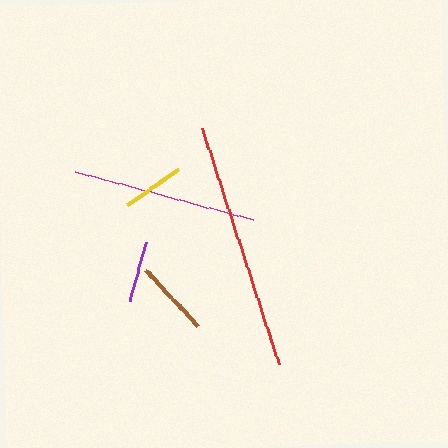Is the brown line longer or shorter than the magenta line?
The magenta line is longer than the brown line.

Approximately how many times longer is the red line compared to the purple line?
The red line is approximately 4.0 times the length of the purple line.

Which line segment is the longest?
The red line is the longest at approximately 249 pixels.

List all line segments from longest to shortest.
From longest to shortest: red, magenta, brown, yellow, purple.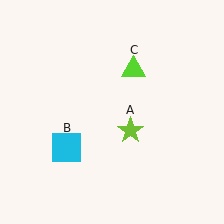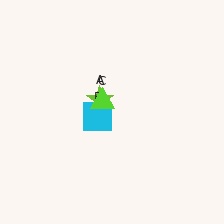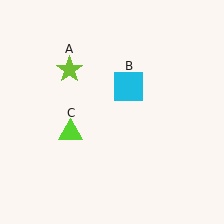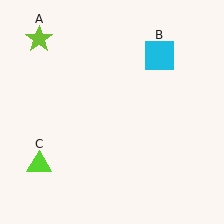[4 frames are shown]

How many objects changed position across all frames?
3 objects changed position: lime star (object A), cyan square (object B), lime triangle (object C).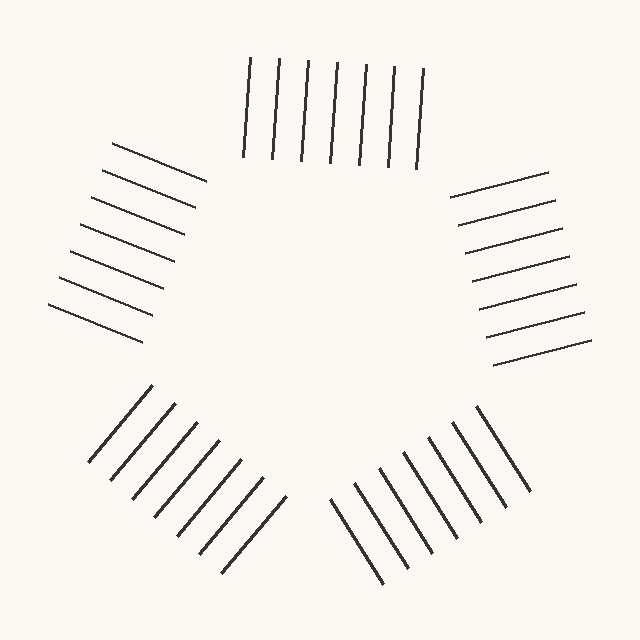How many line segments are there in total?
35 — 7 along each of the 5 edges.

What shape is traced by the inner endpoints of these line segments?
An illusory pentagon — the line segments terminate on its edges but no continuous stroke is drawn.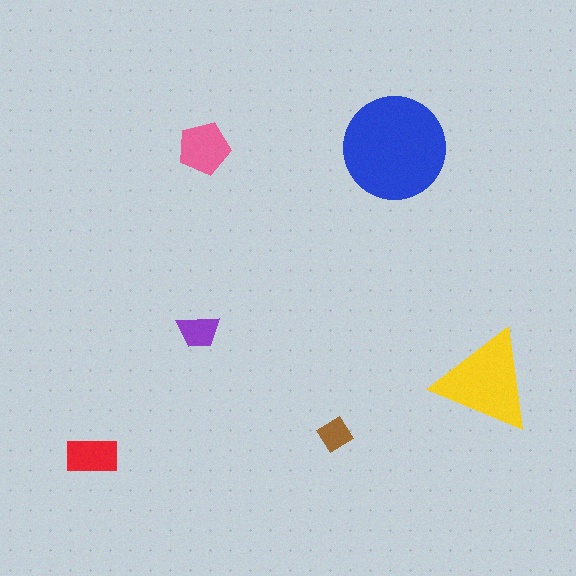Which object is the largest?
The blue circle.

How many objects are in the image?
There are 6 objects in the image.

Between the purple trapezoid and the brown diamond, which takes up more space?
The purple trapezoid.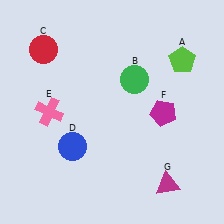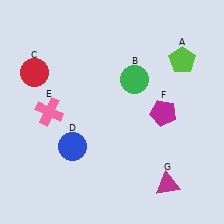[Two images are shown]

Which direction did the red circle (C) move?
The red circle (C) moved down.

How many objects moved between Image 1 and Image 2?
1 object moved between the two images.